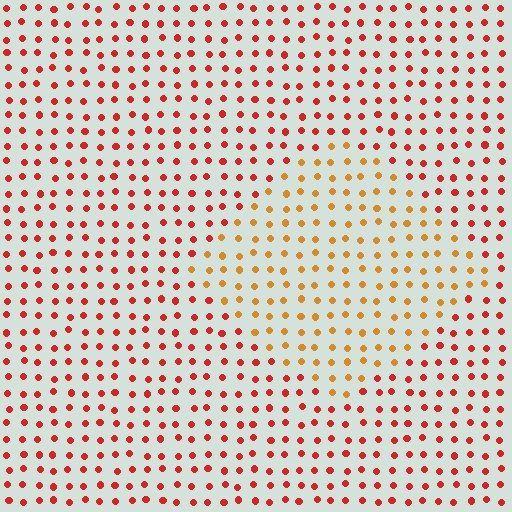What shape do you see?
I see a diamond.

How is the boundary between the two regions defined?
The boundary is defined purely by a slight shift in hue (about 34 degrees). Spacing, size, and orientation are identical on both sides.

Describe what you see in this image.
The image is filled with small red elements in a uniform arrangement. A diamond-shaped region is visible where the elements are tinted to a slightly different hue, forming a subtle color boundary.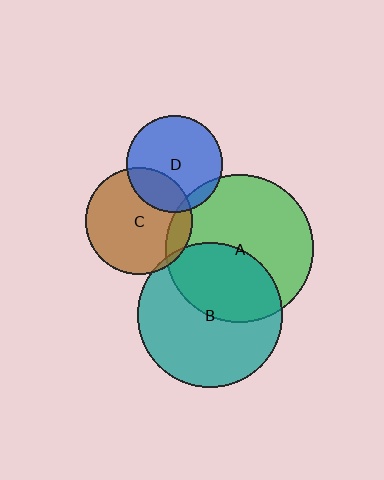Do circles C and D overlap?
Yes.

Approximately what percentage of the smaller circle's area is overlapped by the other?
Approximately 25%.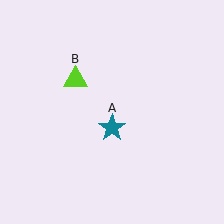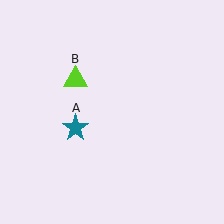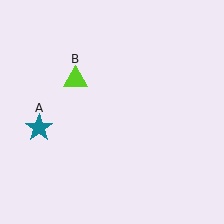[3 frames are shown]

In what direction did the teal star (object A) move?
The teal star (object A) moved left.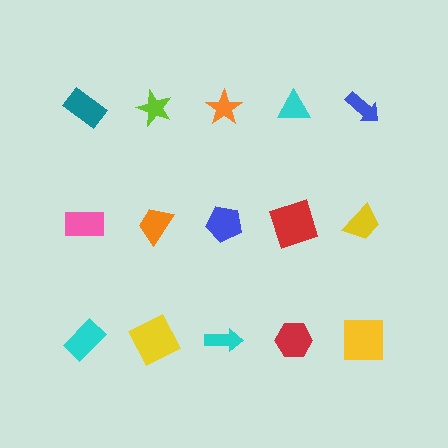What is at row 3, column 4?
A red hexagon.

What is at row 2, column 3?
A blue pentagon.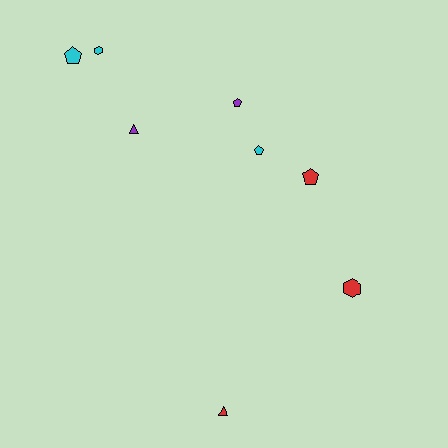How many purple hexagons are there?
There are no purple hexagons.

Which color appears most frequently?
Red, with 3 objects.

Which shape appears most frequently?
Pentagon, with 4 objects.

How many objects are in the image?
There are 8 objects.